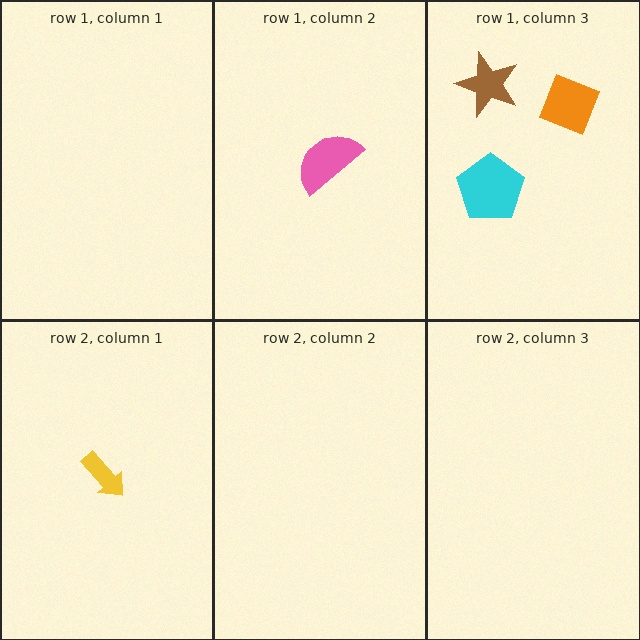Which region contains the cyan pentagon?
The row 1, column 3 region.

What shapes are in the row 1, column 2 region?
The pink semicircle.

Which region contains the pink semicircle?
The row 1, column 2 region.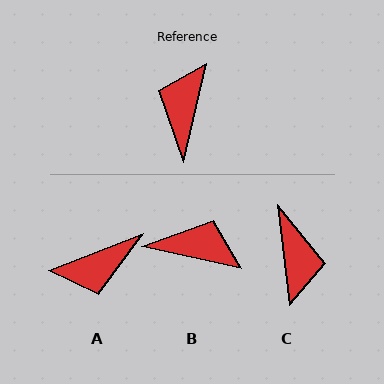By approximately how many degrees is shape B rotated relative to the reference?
Approximately 90 degrees clockwise.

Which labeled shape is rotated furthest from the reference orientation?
C, about 160 degrees away.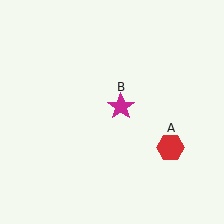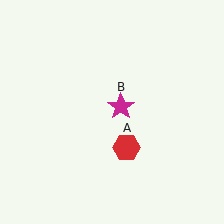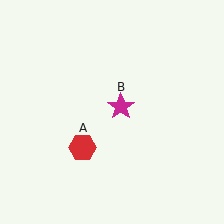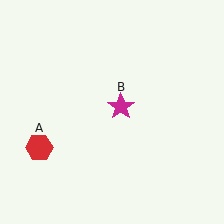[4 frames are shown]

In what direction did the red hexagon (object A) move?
The red hexagon (object A) moved left.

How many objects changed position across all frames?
1 object changed position: red hexagon (object A).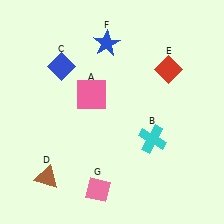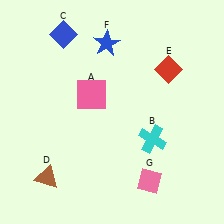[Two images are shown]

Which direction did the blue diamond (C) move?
The blue diamond (C) moved up.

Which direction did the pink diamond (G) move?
The pink diamond (G) moved right.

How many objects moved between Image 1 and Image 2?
2 objects moved between the two images.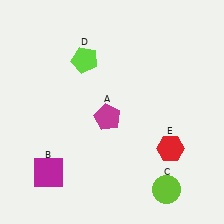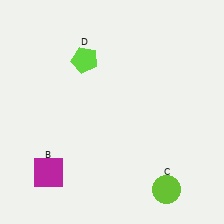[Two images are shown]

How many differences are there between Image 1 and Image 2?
There are 2 differences between the two images.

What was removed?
The red hexagon (E), the magenta pentagon (A) were removed in Image 2.